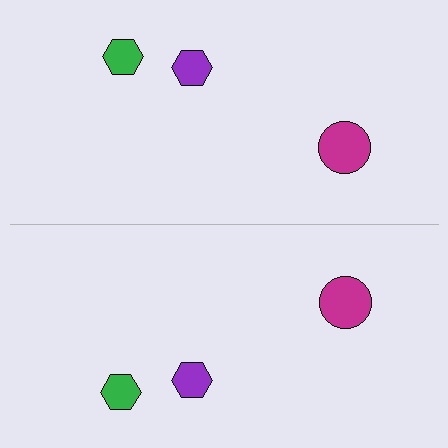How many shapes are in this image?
There are 6 shapes in this image.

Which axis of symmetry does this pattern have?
The pattern has a horizontal axis of symmetry running through the center of the image.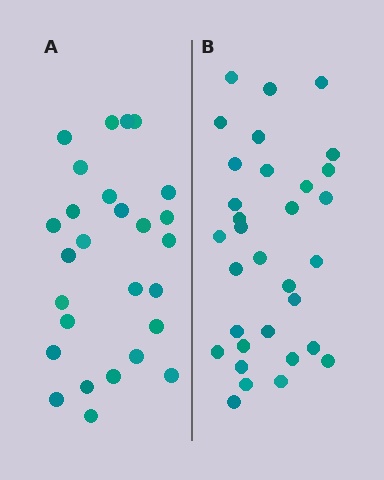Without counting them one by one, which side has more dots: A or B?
Region B (the right region) has more dots.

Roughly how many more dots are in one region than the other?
Region B has about 5 more dots than region A.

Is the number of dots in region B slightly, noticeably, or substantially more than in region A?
Region B has only slightly more — the two regions are fairly close. The ratio is roughly 1.2 to 1.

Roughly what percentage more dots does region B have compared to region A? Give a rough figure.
About 20% more.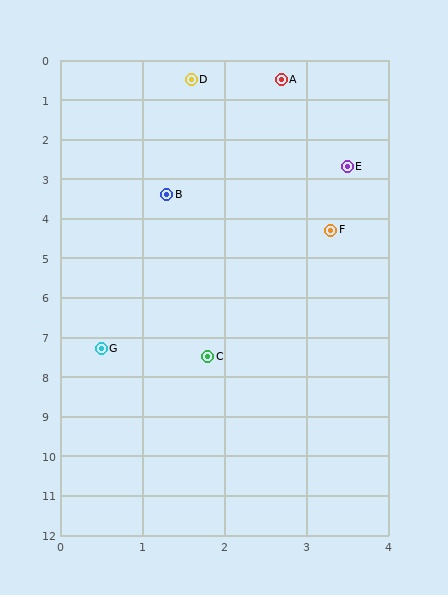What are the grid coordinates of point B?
Point B is at approximately (1.3, 3.4).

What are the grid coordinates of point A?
Point A is at approximately (2.7, 0.5).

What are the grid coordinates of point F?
Point F is at approximately (3.3, 4.3).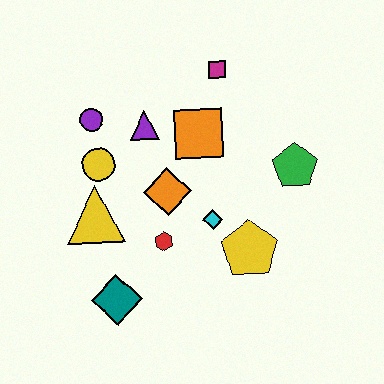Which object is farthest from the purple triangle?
The teal diamond is farthest from the purple triangle.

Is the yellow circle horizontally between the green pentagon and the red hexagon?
No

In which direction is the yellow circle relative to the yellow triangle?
The yellow circle is above the yellow triangle.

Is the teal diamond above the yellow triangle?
No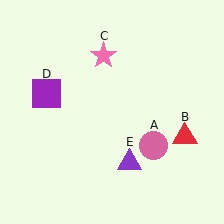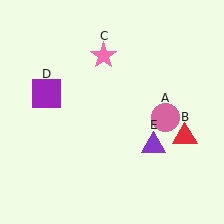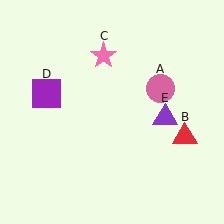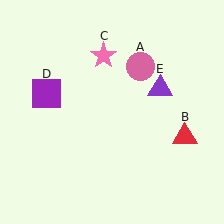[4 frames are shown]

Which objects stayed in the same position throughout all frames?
Red triangle (object B) and pink star (object C) and purple square (object D) remained stationary.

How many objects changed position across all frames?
2 objects changed position: pink circle (object A), purple triangle (object E).